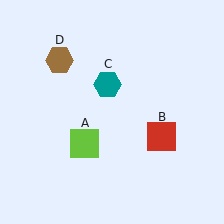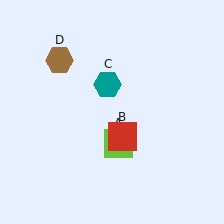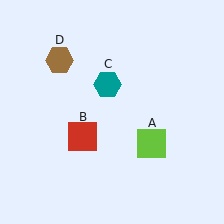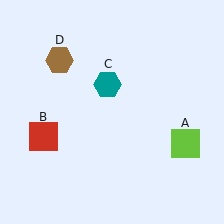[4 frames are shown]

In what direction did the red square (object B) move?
The red square (object B) moved left.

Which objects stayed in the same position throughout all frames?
Teal hexagon (object C) and brown hexagon (object D) remained stationary.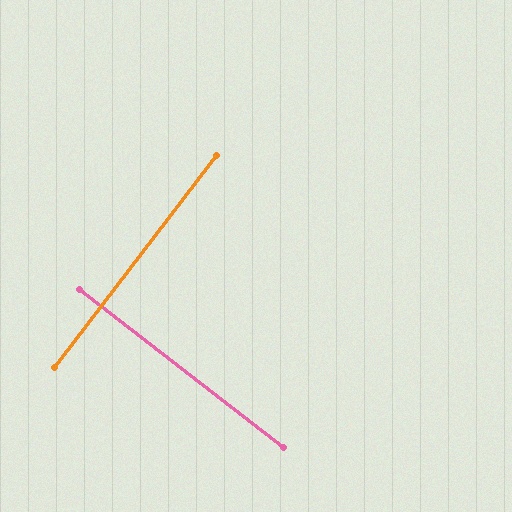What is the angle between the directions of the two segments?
Approximately 90 degrees.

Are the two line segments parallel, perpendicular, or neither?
Perpendicular — they meet at approximately 90°.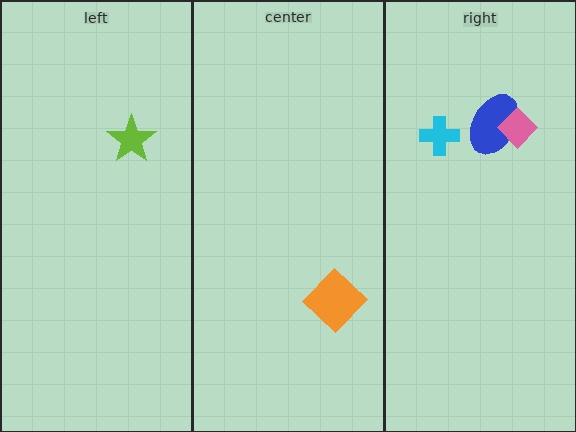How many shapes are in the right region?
3.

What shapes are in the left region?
The lime star.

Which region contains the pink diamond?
The right region.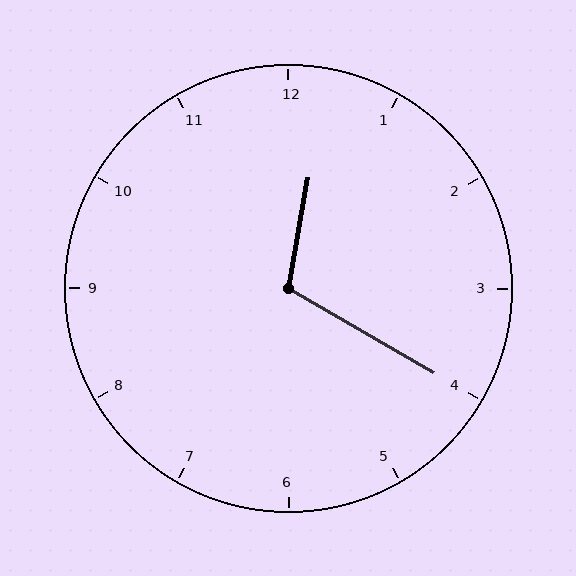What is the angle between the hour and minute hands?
Approximately 110 degrees.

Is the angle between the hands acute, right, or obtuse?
It is obtuse.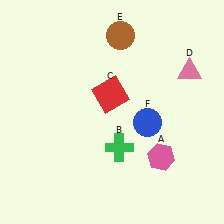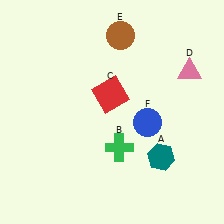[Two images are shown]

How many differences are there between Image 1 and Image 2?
There is 1 difference between the two images.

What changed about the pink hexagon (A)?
In Image 1, A is pink. In Image 2, it changed to teal.